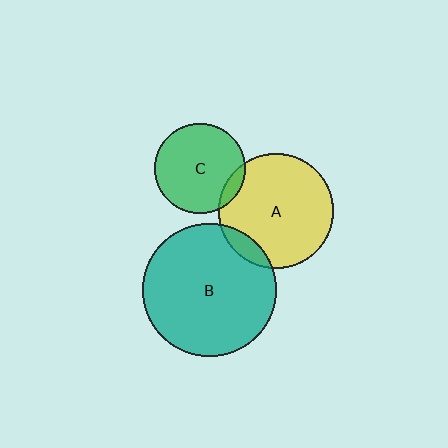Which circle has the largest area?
Circle B (teal).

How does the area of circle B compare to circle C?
Approximately 2.2 times.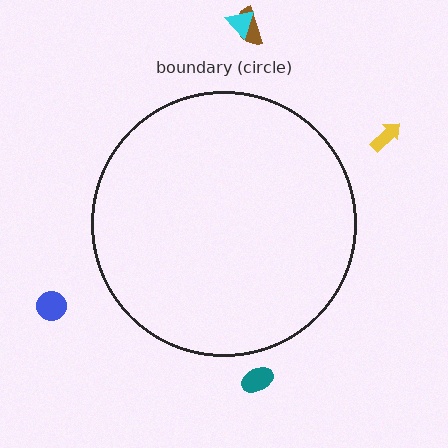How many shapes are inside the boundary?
0 inside, 5 outside.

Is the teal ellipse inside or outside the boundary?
Outside.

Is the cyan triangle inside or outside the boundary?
Outside.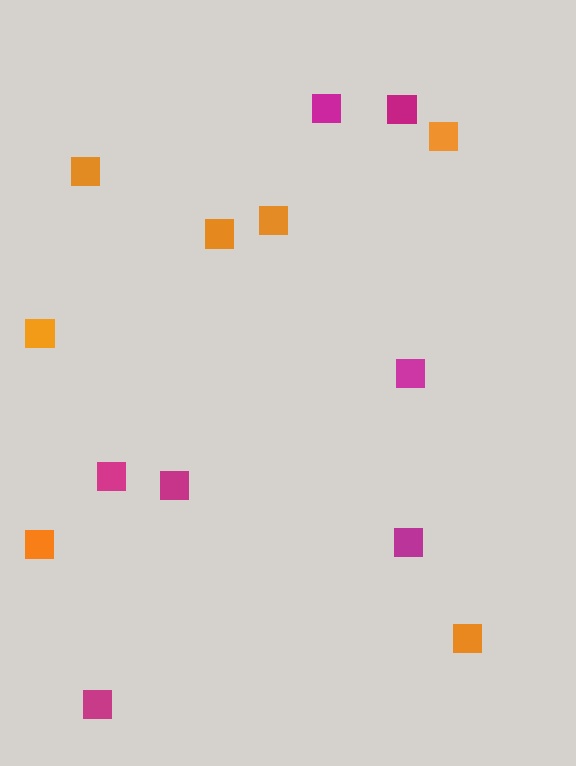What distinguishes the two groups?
There are 2 groups: one group of orange squares (7) and one group of magenta squares (7).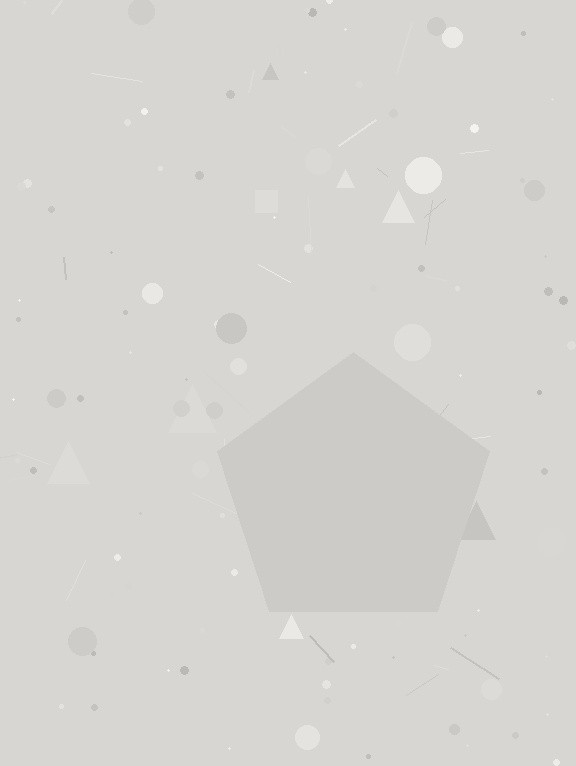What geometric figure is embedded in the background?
A pentagon is embedded in the background.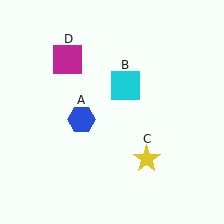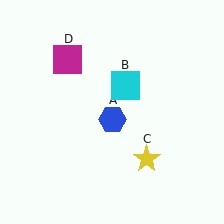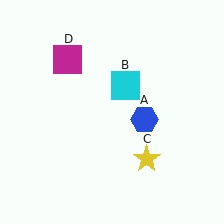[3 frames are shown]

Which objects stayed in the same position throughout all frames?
Cyan square (object B) and yellow star (object C) and magenta square (object D) remained stationary.